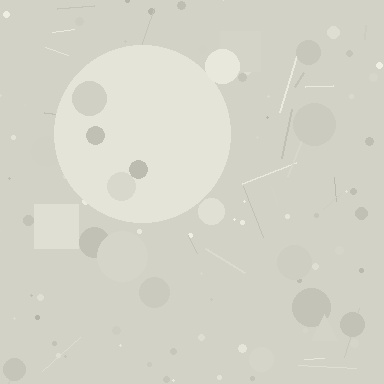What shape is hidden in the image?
A circle is hidden in the image.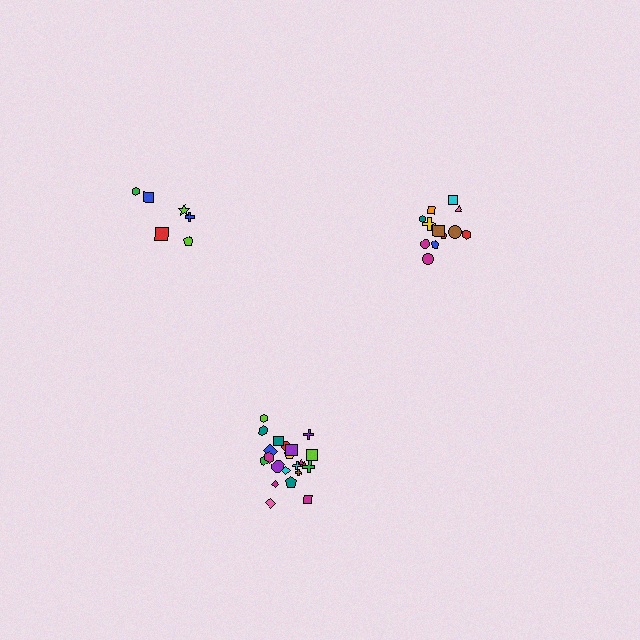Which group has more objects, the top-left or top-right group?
The top-right group.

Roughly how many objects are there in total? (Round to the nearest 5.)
Roughly 40 objects in total.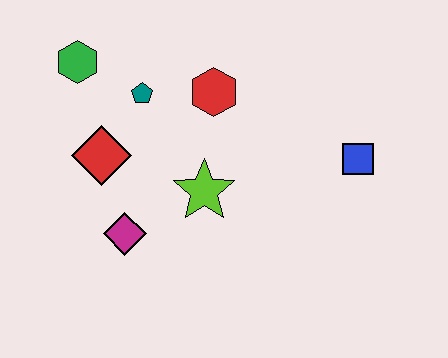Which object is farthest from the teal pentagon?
The blue square is farthest from the teal pentagon.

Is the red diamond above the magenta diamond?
Yes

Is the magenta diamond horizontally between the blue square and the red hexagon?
No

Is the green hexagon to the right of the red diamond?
No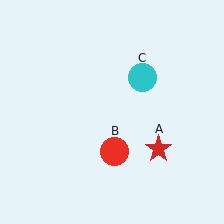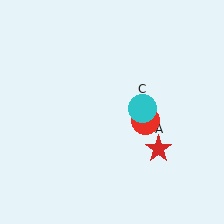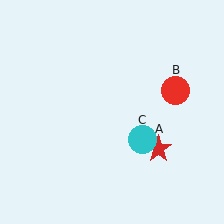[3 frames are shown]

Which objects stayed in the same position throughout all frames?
Red star (object A) remained stationary.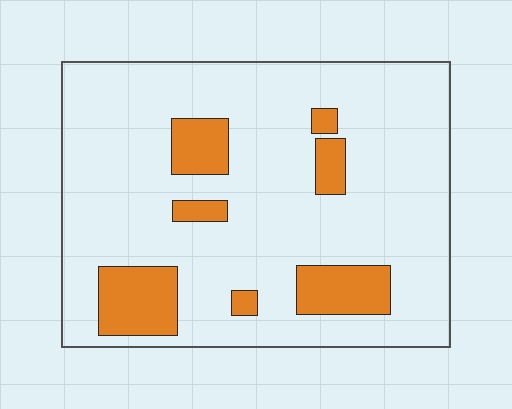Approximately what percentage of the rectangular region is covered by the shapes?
Approximately 15%.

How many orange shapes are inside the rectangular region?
7.